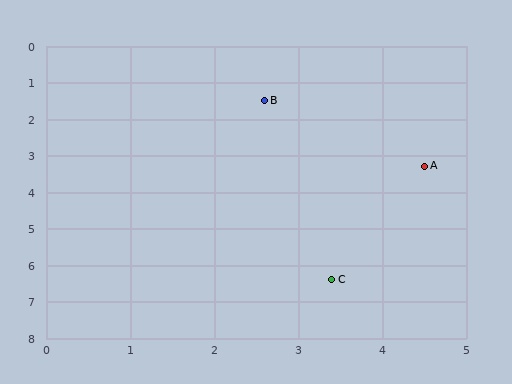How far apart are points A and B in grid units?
Points A and B are about 2.6 grid units apart.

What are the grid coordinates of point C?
Point C is at approximately (3.4, 6.4).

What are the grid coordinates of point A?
Point A is at approximately (4.5, 3.3).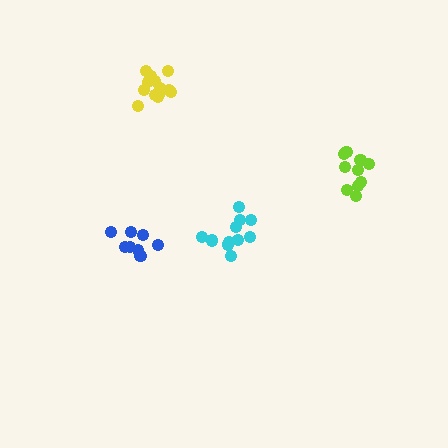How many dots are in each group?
Group 1: 13 dots, Group 2: 12 dots, Group 3: 8 dots, Group 4: 10 dots (43 total).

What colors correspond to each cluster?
The clusters are colored: yellow, cyan, blue, lime.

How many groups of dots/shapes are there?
There are 4 groups.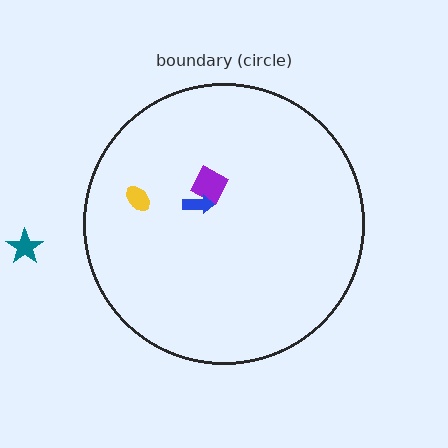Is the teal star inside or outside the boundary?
Outside.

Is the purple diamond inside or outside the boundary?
Inside.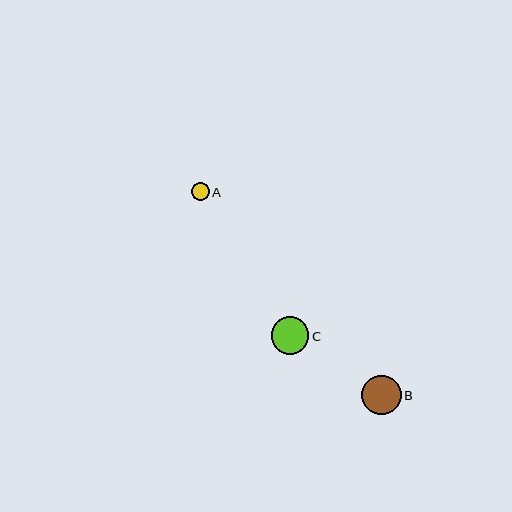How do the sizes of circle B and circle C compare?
Circle B and circle C are approximately the same size.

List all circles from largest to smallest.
From largest to smallest: B, C, A.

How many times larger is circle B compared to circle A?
Circle B is approximately 2.2 times the size of circle A.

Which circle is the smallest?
Circle A is the smallest with a size of approximately 18 pixels.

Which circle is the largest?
Circle B is the largest with a size of approximately 40 pixels.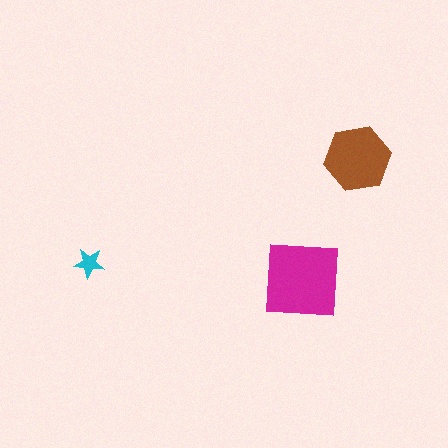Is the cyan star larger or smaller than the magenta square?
Smaller.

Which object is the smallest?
The cyan star.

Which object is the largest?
The magenta square.